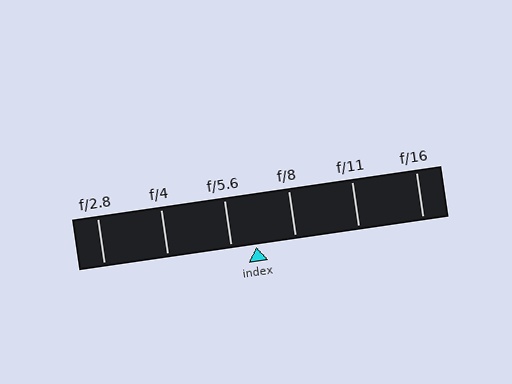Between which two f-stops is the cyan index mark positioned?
The index mark is between f/5.6 and f/8.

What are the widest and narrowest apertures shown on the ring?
The widest aperture shown is f/2.8 and the narrowest is f/16.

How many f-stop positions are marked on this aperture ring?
There are 6 f-stop positions marked.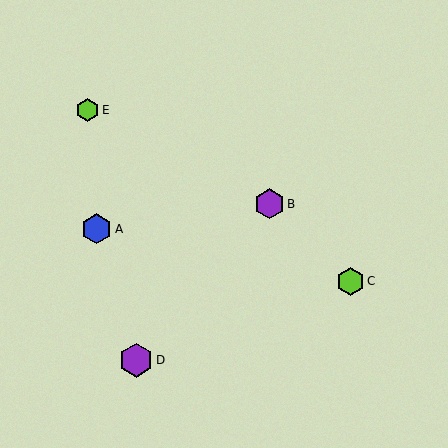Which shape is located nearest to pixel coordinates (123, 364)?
The purple hexagon (labeled D) at (136, 360) is nearest to that location.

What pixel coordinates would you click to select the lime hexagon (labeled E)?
Click at (88, 110) to select the lime hexagon E.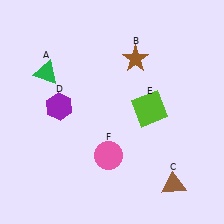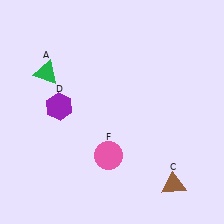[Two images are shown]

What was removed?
The lime square (E), the brown star (B) were removed in Image 2.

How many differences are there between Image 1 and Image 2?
There are 2 differences between the two images.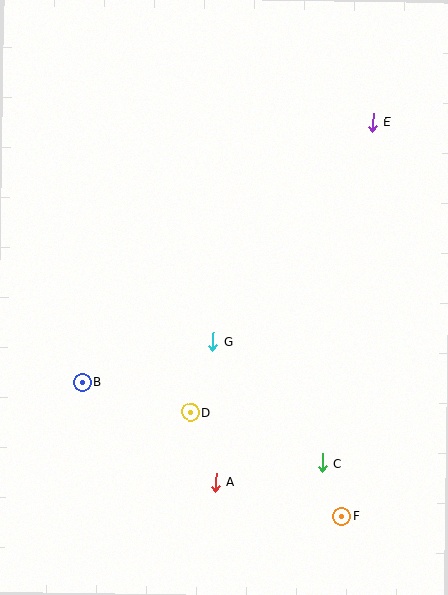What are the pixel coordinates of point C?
Point C is at (322, 463).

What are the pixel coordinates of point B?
Point B is at (82, 382).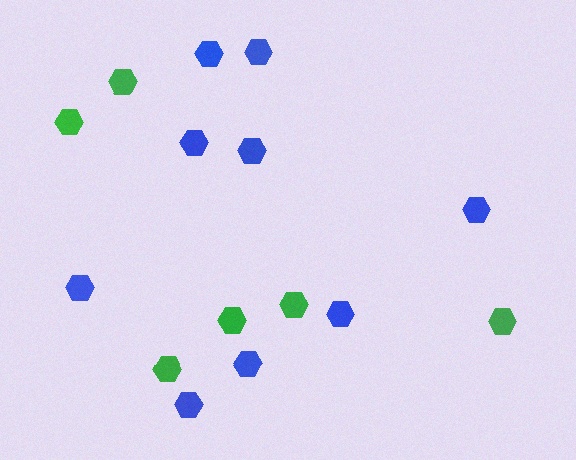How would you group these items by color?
There are 2 groups: one group of green hexagons (6) and one group of blue hexagons (9).